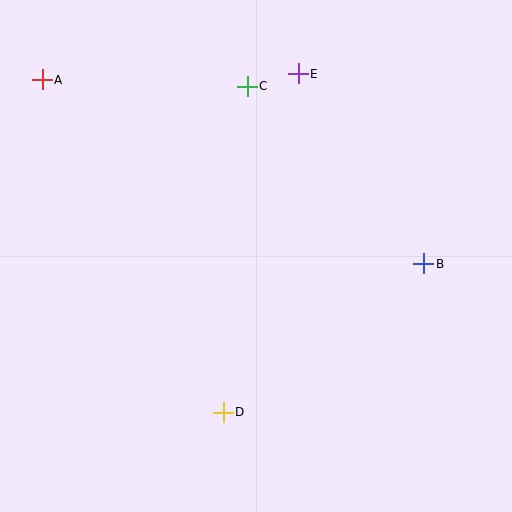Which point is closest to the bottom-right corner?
Point B is closest to the bottom-right corner.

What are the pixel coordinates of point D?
Point D is at (223, 412).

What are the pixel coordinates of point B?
Point B is at (424, 264).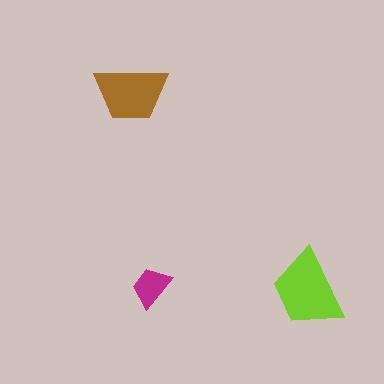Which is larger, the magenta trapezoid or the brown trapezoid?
The brown one.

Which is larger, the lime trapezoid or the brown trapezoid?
The lime one.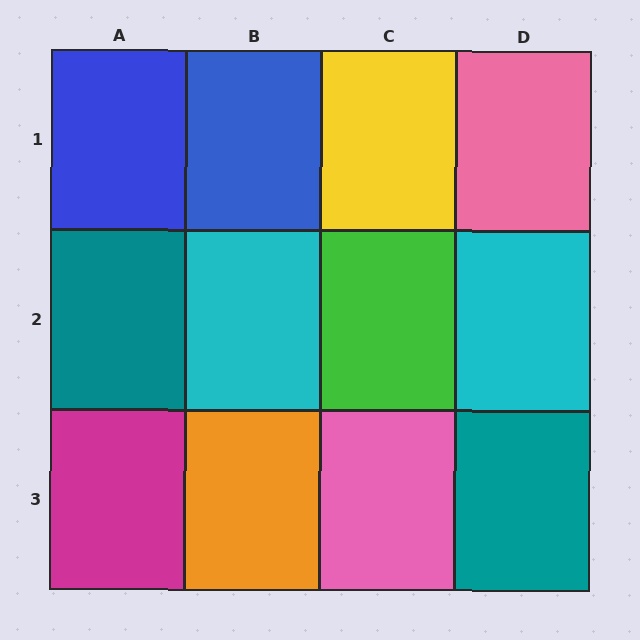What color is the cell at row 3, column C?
Pink.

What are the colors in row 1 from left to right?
Blue, blue, yellow, pink.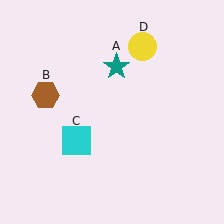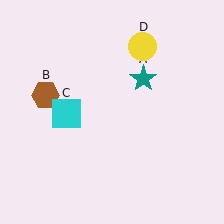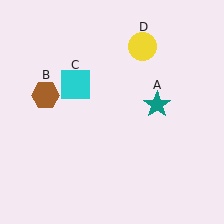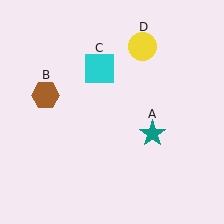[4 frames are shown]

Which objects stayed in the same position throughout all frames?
Brown hexagon (object B) and yellow circle (object D) remained stationary.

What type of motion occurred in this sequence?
The teal star (object A), cyan square (object C) rotated clockwise around the center of the scene.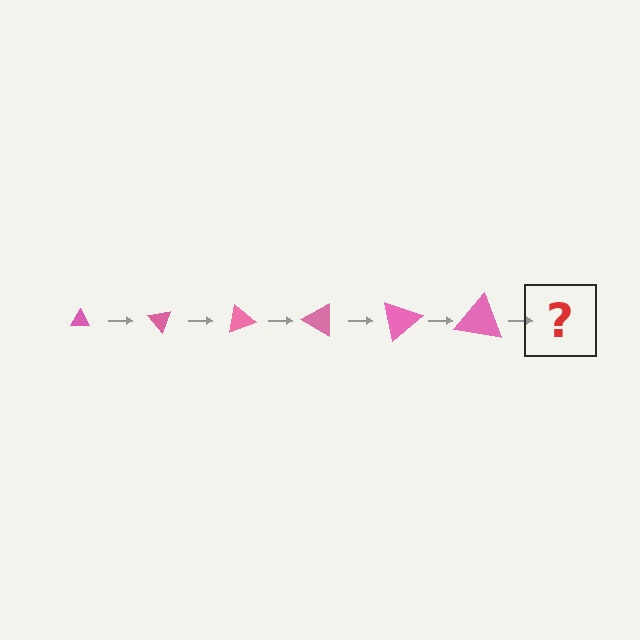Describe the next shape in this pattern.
It should be a triangle, larger than the previous one and rotated 300 degrees from the start.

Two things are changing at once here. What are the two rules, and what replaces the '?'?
The two rules are that the triangle grows larger each step and it rotates 50 degrees each step. The '?' should be a triangle, larger than the previous one and rotated 300 degrees from the start.